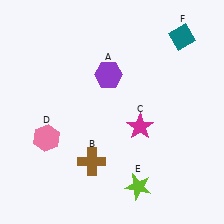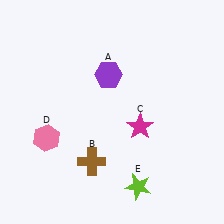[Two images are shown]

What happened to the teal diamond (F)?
The teal diamond (F) was removed in Image 2. It was in the top-right area of Image 1.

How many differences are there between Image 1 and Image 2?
There is 1 difference between the two images.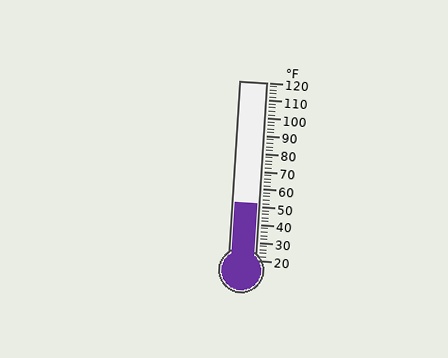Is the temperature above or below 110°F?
The temperature is below 110°F.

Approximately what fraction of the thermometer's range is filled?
The thermometer is filled to approximately 30% of its range.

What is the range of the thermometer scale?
The thermometer scale ranges from 20°F to 120°F.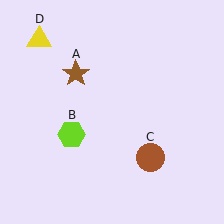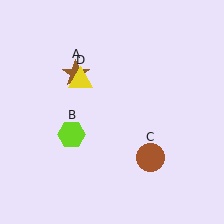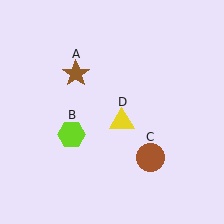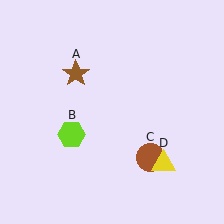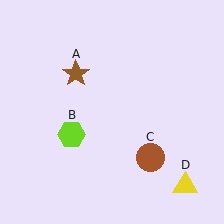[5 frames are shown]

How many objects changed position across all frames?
1 object changed position: yellow triangle (object D).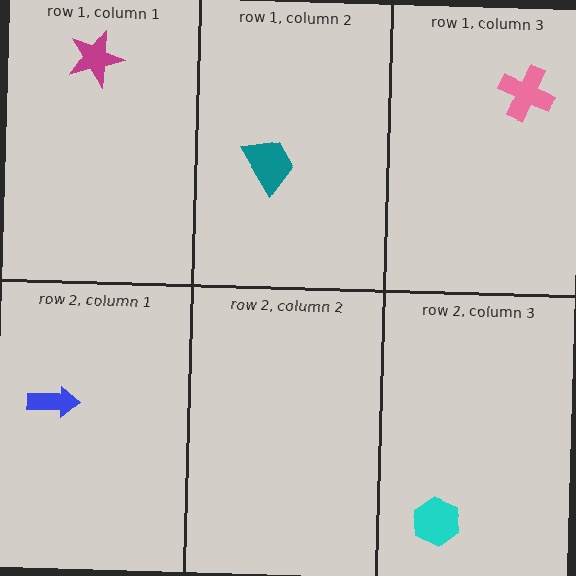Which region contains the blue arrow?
The row 2, column 1 region.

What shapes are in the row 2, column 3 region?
The cyan hexagon.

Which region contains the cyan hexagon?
The row 2, column 3 region.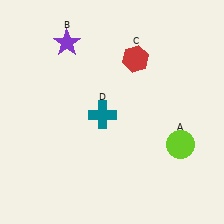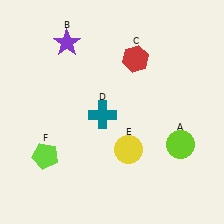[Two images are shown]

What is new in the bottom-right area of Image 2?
A yellow circle (E) was added in the bottom-right area of Image 2.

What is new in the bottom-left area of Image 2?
A lime pentagon (F) was added in the bottom-left area of Image 2.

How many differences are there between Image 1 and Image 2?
There are 2 differences between the two images.